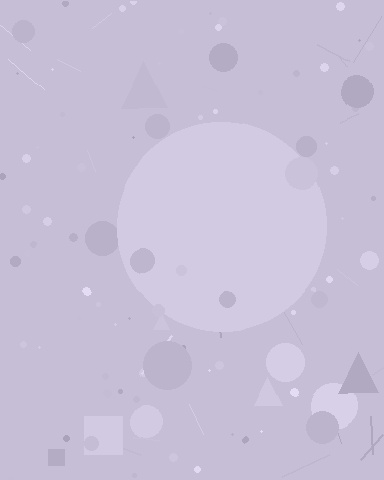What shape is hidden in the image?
A circle is hidden in the image.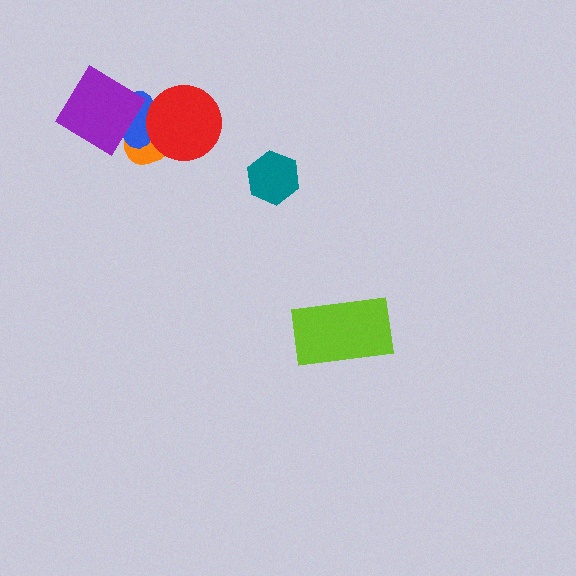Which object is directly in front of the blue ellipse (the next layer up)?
The purple diamond is directly in front of the blue ellipse.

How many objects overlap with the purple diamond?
2 objects overlap with the purple diamond.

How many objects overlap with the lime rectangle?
0 objects overlap with the lime rectangle.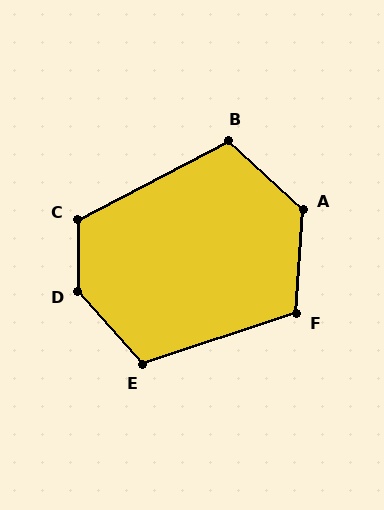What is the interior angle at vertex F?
Approximately 112 degrees (obtuse).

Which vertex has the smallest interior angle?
B, at approximately 110 degrees.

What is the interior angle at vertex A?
Approximately 129 degrees (obtuse).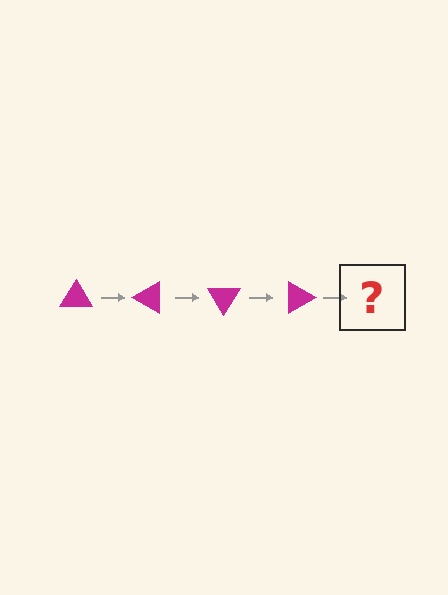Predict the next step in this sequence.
The next step is a magenta triangle rotated 120 degrees.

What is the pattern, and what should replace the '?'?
The pattern is that the triangle rotates 30 degrees each step. The '?' should be a magenta triangle rotated 120 degrees.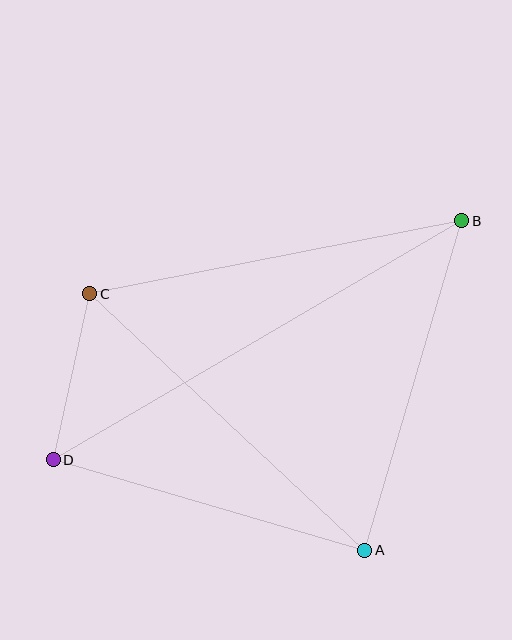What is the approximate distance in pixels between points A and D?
The distance between A and D is approximately 325 pixels.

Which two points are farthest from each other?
Points B and D are farthest from each other.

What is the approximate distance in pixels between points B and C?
The distance between B and C is approximately 379 pixels.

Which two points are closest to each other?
Points C and D are closest to each other.